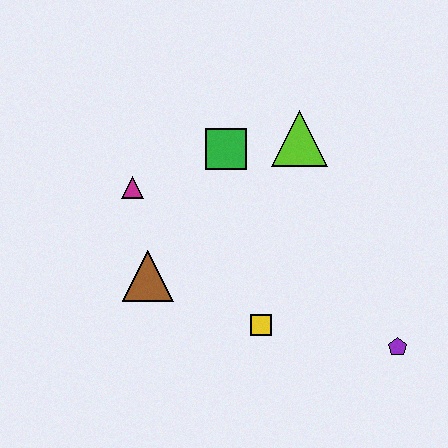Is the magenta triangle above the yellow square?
Yes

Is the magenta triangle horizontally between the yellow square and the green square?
No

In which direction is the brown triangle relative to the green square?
The brown triangle is below the green square.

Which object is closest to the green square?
The lime triangle is closest to the green square.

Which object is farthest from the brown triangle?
The purple pentagon is farthest from the brown triangle.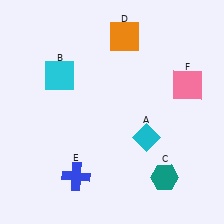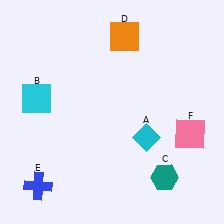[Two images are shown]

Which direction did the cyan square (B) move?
The cyan square (B) moved left.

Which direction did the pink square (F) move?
The pink square (F) moved down.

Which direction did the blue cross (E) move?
The blue cross (E) moved left.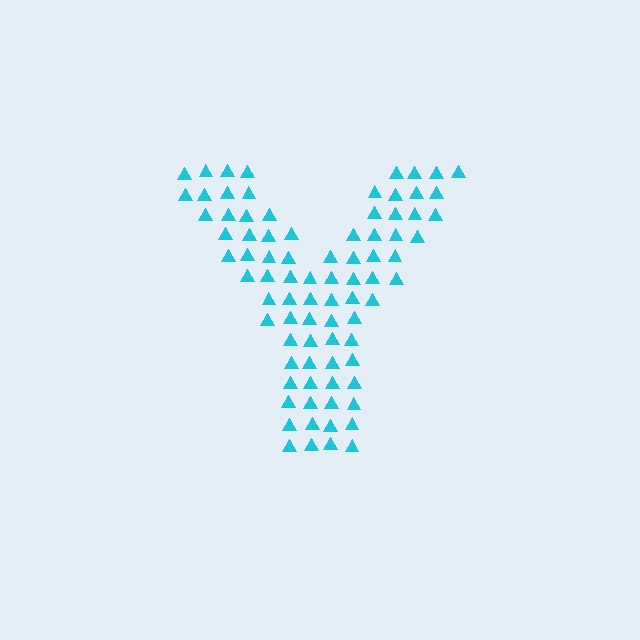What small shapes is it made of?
It is made of small triangles.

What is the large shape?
The large shape is the letter Y.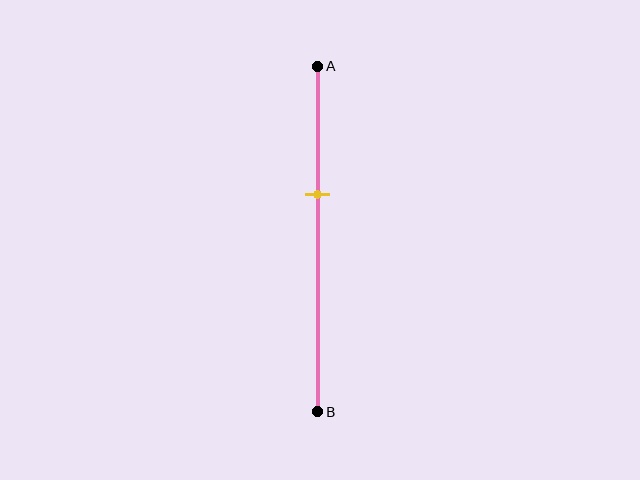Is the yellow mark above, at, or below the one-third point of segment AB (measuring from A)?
The yellow mark is below the one-third point of segment AB.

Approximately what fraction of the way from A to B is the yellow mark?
The yellow mark is approximately 35% of the way from A to B.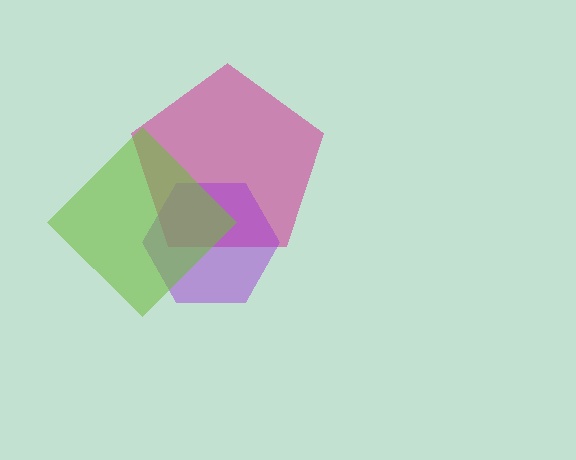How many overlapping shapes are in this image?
There are 3 overlapping shapes in the image.